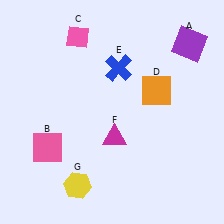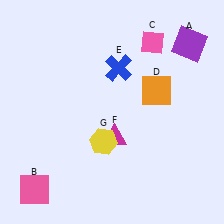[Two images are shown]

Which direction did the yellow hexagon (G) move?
The yellow hexagon (G) moved up.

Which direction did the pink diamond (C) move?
The pink diamond (C) moved right.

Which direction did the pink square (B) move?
The pink square (B) moved down.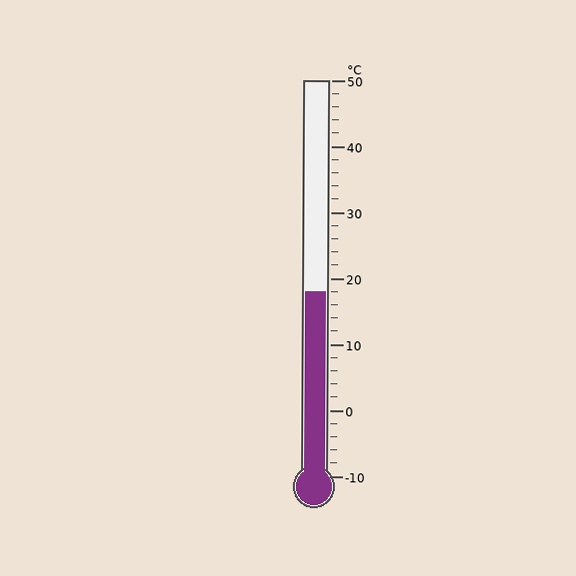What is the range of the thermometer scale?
The thermometer scale ranges from -10°C to 50°C.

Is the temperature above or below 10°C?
The temperature is above 10°C.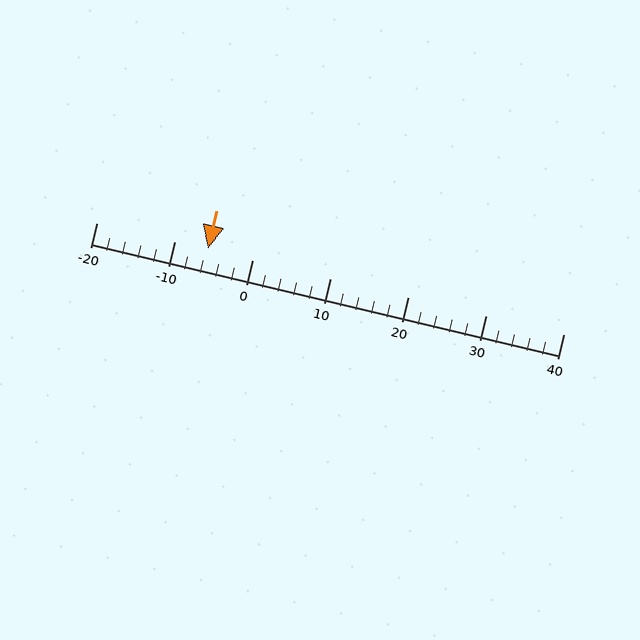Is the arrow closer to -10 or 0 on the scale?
The arrow is closer to -10.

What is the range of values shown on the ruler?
The ruler shows values from -20 to 40.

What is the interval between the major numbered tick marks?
The major tick marks are spaced 10 units apart.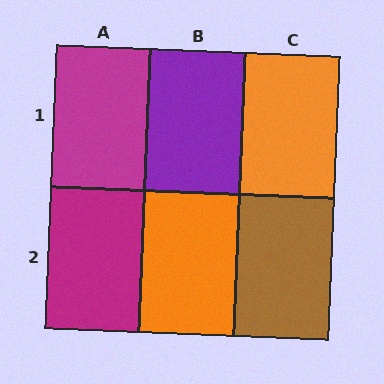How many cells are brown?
1 cell is brown.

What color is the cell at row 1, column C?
Orange.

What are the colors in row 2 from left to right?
Magenta, orange, brown.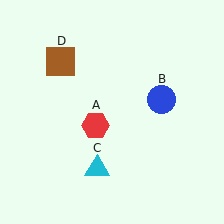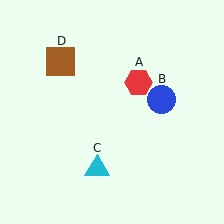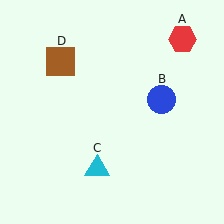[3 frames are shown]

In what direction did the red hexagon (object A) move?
The red hexagon (object A) moved up and to the right.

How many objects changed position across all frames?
1 object changed position: red hexagon (object A).